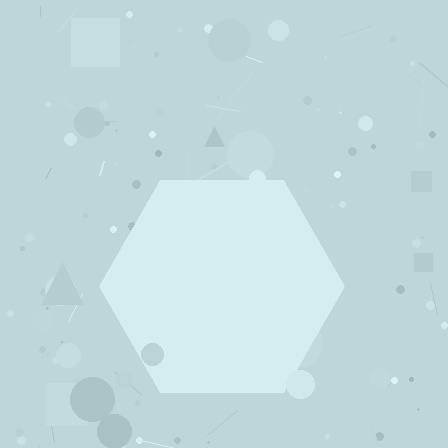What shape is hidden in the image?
A hexagon is hidden in the image.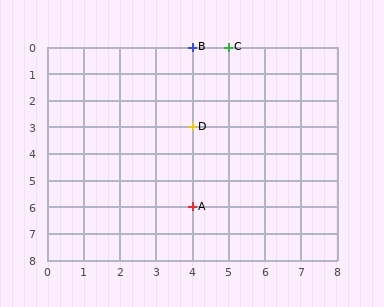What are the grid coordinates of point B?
Point B is at grid coordinates (4, 0).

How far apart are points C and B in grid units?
Points C and B are 1 column apart.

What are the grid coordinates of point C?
Point C is at grid coordinates (5, 0).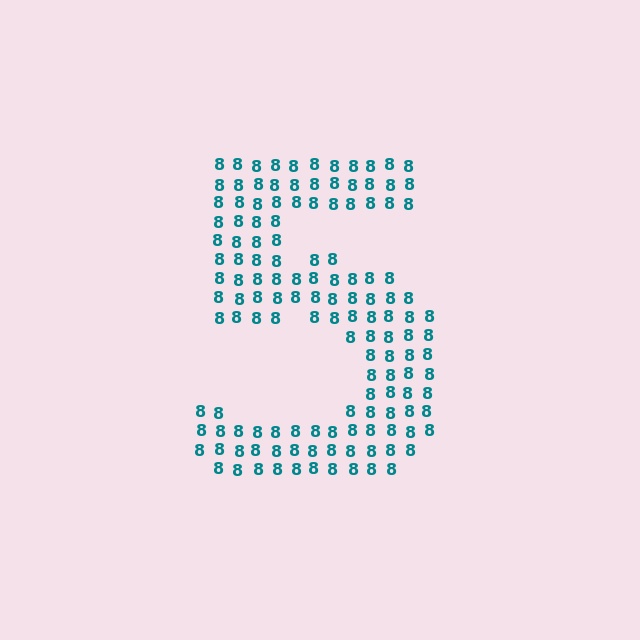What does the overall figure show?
The overall figure shows the digit 5.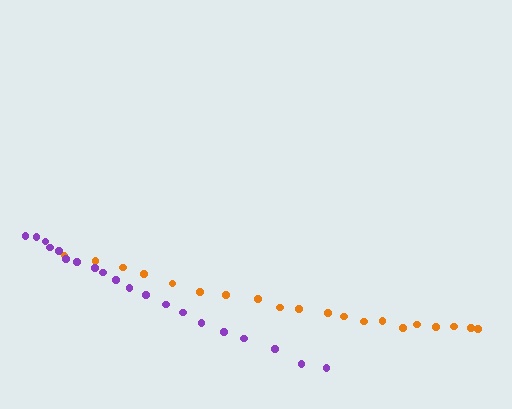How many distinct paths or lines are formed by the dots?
There are 2 distinct paths.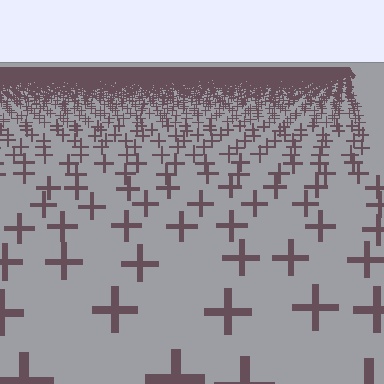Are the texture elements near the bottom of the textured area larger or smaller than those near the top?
Larger. Near the bottom, elements are closer to the viewer and appear at a bigger on-screen size.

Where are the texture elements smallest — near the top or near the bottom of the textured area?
Near the top.